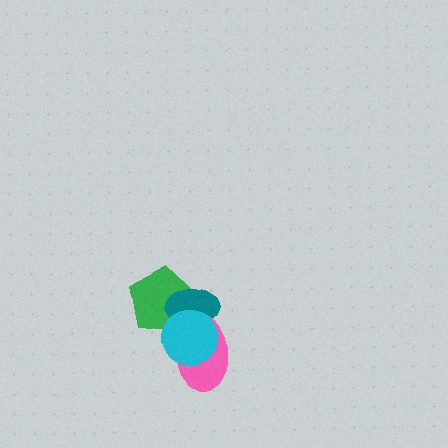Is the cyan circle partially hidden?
No, no other shape covers it.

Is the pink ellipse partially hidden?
Yes, it is partially covered by another shape.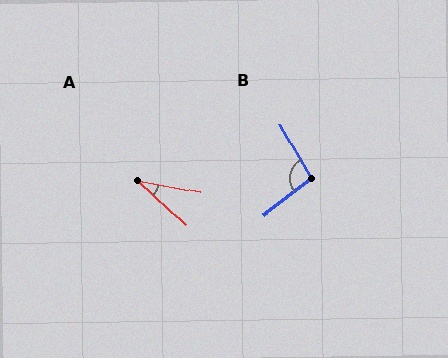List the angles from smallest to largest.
A (32°), B (98°).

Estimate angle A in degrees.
Approximately 32 degrees.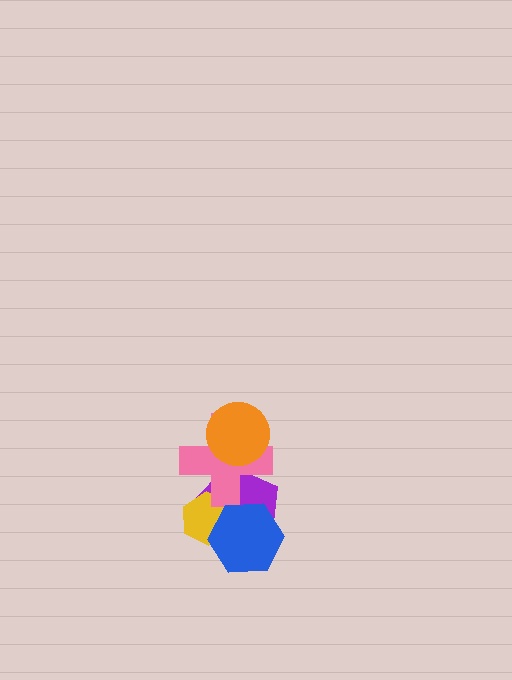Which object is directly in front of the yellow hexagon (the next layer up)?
The pink cross is directly in front of the yellow hexagon.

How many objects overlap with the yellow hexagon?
3 objects overlap with the yellow hexagon.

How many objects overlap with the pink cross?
3 objects overlap with the pink cross.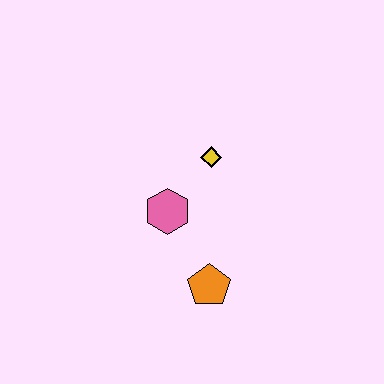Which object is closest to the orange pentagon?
The pink hexagon is closest to the orange pentagon.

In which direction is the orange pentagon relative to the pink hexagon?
The orange pentagon is below the pink hexagon.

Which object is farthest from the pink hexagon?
The orange pentagon is farthest from the pink hexagon.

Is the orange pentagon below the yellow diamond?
Yes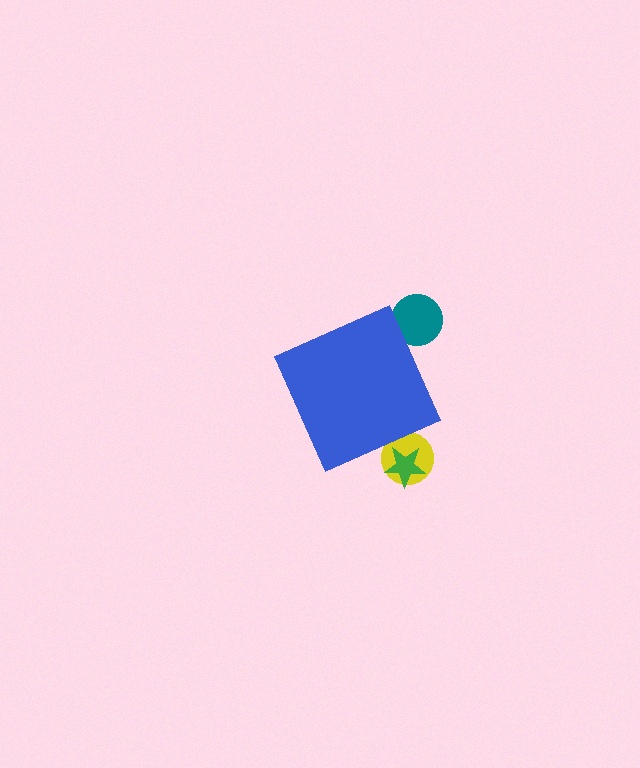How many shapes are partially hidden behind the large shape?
3 shapes are partially hidden.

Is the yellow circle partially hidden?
Yes, the yellow circle is partially hidden behind the blue diamond.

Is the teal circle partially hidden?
Yes, the teal circle is partially hidden behind the blue diamond.